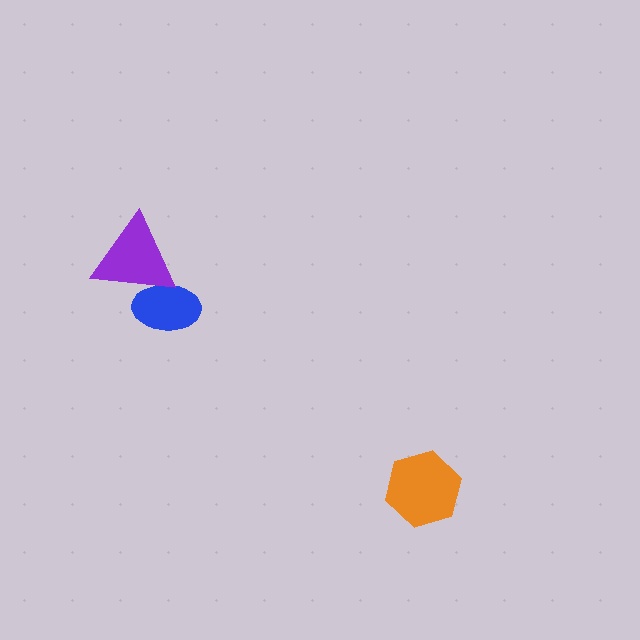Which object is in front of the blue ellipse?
The purple triangle is in front of the blue ellipse.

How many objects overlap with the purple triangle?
1 object overlaps with the purple triangle.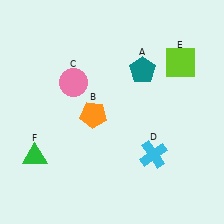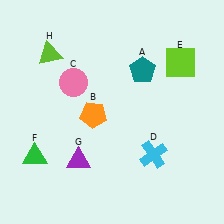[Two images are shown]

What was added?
A purple triangle (G), a lime triangle (H) were added in Image 2.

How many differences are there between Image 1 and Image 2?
There are 2 differences between the two images.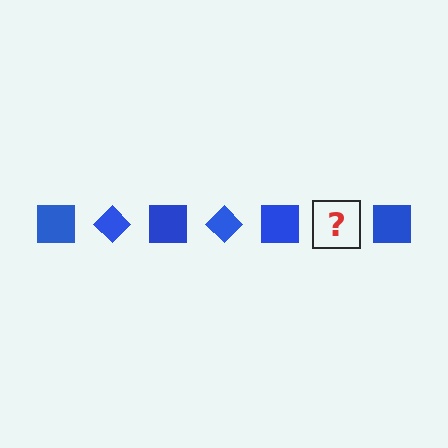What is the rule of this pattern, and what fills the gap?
The rule is that the pattern cycles through square, diamond shapes in blue. The gap should be filled with a blue diamond.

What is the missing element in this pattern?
The missing element is a blue diamond.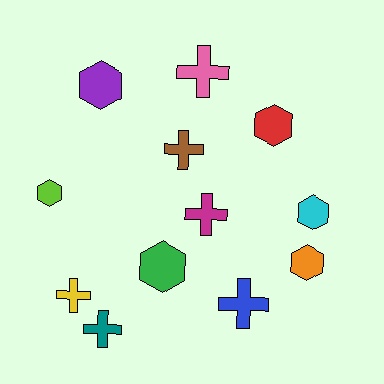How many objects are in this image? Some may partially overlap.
There are 12 objects.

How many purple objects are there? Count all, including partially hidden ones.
There is 1 purple object.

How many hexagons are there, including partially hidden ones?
There are 6 hexagons.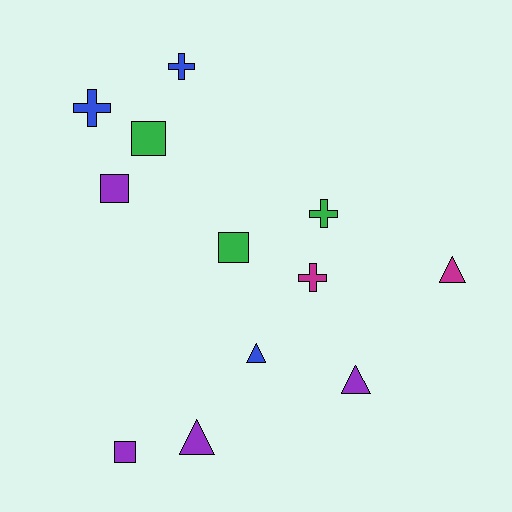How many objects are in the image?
There are 12 objects.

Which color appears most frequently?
Purple, with 4 objects.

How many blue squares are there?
There are no blue squares.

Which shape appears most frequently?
Cross, with 4 objects.